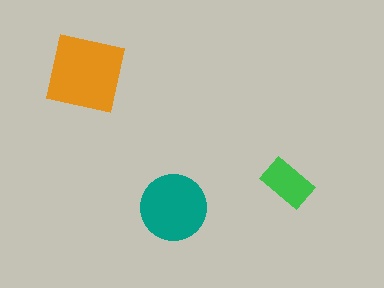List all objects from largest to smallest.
The orange square, the teal circle, the green rectangle.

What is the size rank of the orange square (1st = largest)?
1st.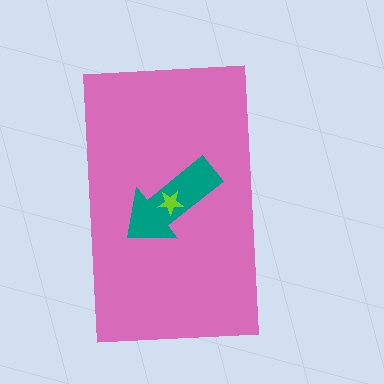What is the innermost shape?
The lime star.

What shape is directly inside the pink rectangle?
The teal arrow.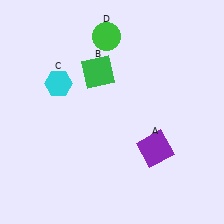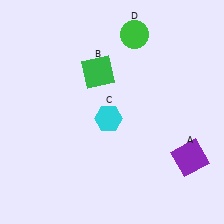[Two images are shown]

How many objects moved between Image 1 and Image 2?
3 objects moved between the two images.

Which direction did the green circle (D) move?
The green circle (D) moved right.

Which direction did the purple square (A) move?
The purple square (A) moved right.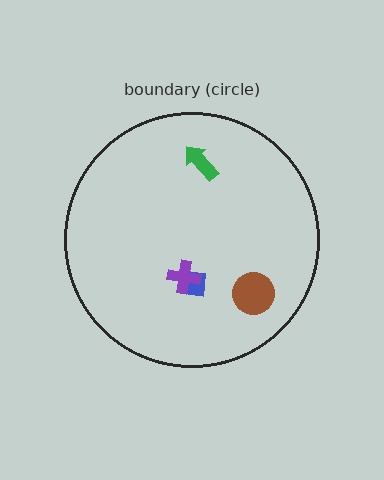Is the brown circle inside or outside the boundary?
Inside.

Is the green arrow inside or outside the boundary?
Inside.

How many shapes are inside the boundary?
4 inside, 0 outside.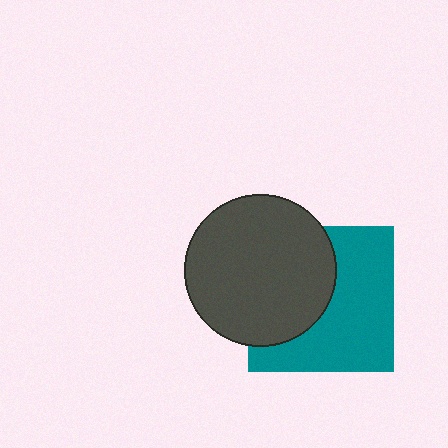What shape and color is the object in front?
The object in front is a dark gray circle.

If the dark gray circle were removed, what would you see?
You would see the complete teal square.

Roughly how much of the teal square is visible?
About half of it is visible (roughly 56%).